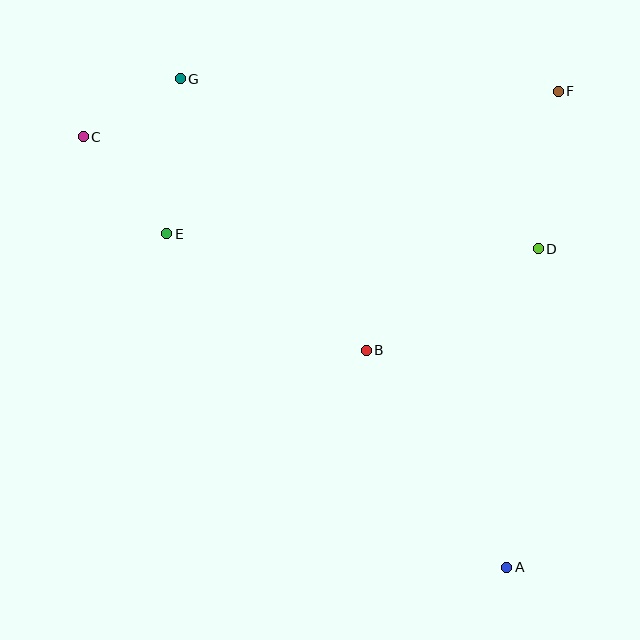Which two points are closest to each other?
Points C and G are closest to each other.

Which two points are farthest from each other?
Points A and C are farthest from each other.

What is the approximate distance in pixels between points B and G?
The distance between B and G is approximately 329 pixels.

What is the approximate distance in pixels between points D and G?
The distance between D and G is approximately 396 pixels.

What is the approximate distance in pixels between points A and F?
The distance between A and F is approximately 479 pixels.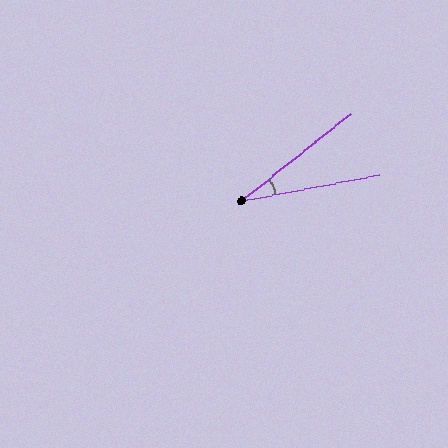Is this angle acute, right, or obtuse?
It is acute.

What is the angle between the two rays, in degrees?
Approximately 28 degrees.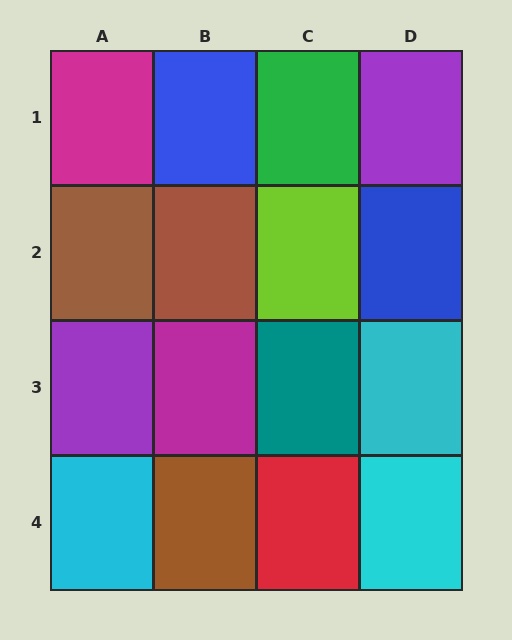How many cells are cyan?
3 cells are cyan.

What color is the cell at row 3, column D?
Cyan.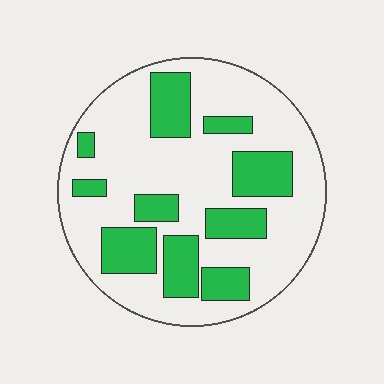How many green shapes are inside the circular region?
10.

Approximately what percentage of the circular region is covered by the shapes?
Approximately 30%.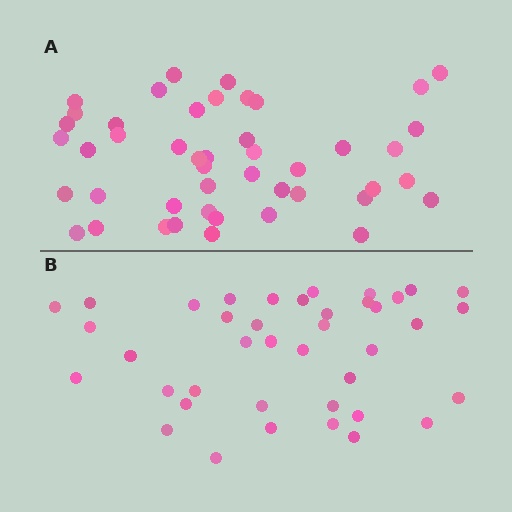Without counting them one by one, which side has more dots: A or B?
Region A (the top region) has more dots.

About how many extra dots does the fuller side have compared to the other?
Region A has about 6 more dots than region B.